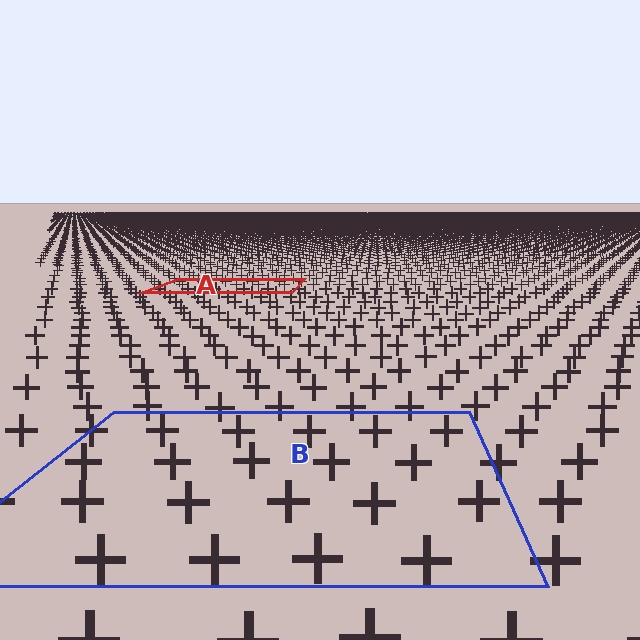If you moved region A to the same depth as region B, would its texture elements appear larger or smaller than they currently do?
They would appear larger. At a closer depth, the same texture elements are projected at a bigger on-screen size.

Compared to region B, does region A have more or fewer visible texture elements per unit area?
Region A has more texture elements per unit area — they are packed more densely because it is farther away.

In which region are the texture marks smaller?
The texture marks are smaller in region A, because it is farther away.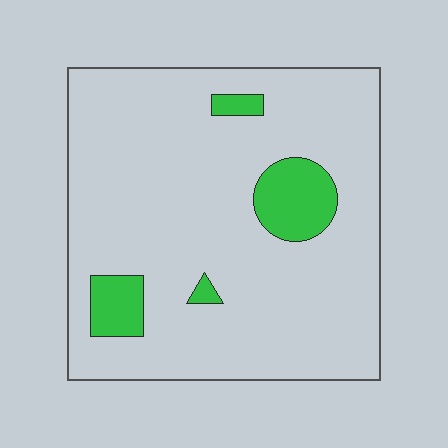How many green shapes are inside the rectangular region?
4.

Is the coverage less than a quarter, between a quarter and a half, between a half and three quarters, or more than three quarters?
Less than a quarter.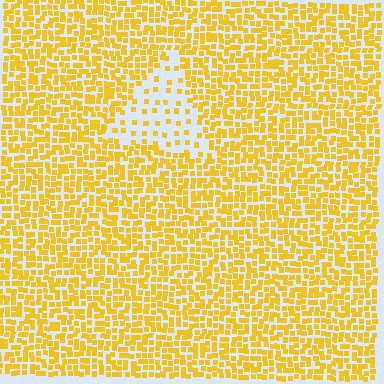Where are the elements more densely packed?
The elements are more densely packed outside the triangle boundary.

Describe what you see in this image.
The image contains small yellow elements arranged at two different densities. A triangle-shaped region is visible where the elements are less densely packed than the surrounding area.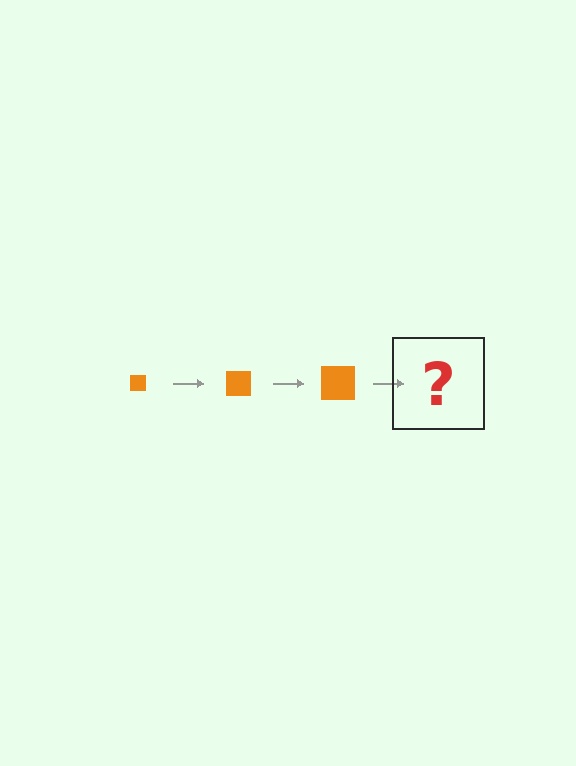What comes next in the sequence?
The next element should be an orange square, larger than the previous one.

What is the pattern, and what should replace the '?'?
The pattern is that the square gets progressively larger each step. The '?' should be an orange square, larger than the previous one.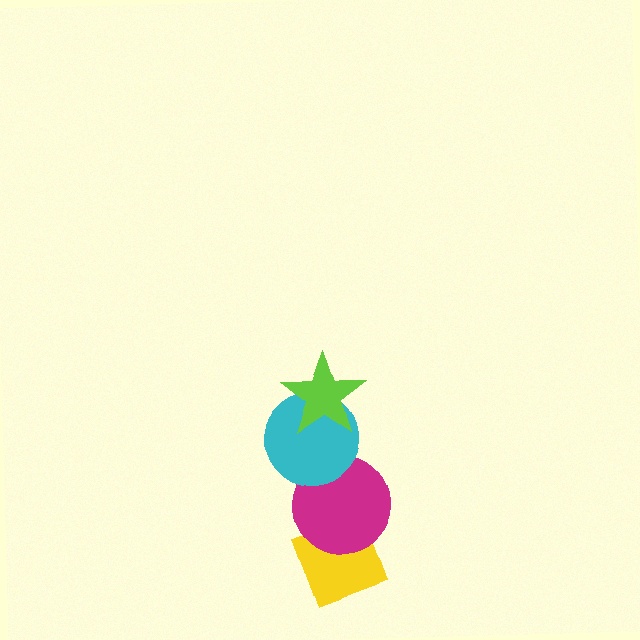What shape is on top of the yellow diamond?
The magenta circle is on top of the yellow diamond.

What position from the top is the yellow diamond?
The yellow diamond is 4th from the top.